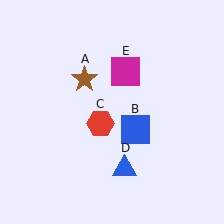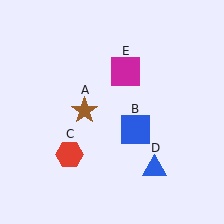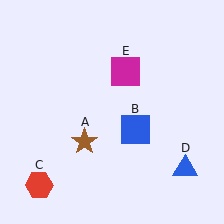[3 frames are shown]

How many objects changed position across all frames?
3 objects changed position: brown star (object A), red hexagon (object C), blue triangle (object D).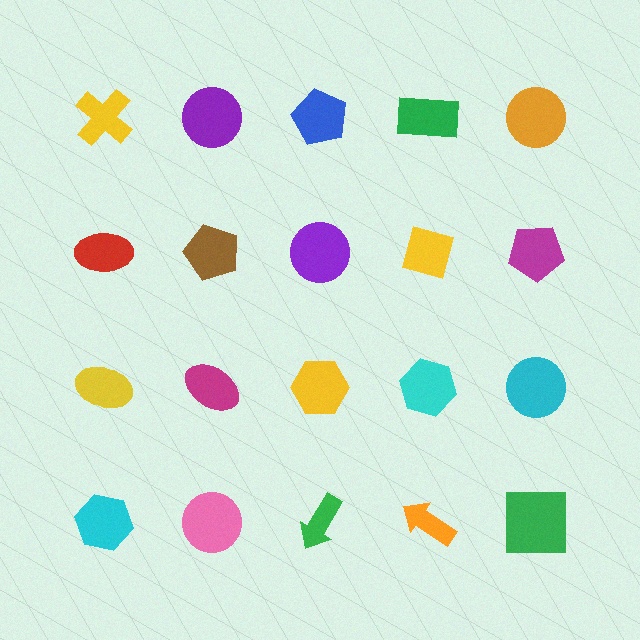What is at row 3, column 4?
A cyan hexagon.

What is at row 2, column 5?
A magenta pentagon.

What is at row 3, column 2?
A magenta ellipse.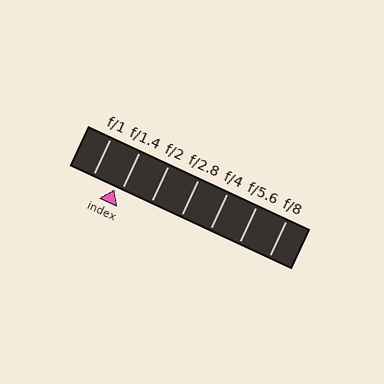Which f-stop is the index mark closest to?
The index mark is closest to f/1.4.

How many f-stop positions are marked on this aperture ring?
There are 7 f-stop positions marked.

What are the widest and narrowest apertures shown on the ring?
The widest aperture shown is f/1 and the narrowest is f/8.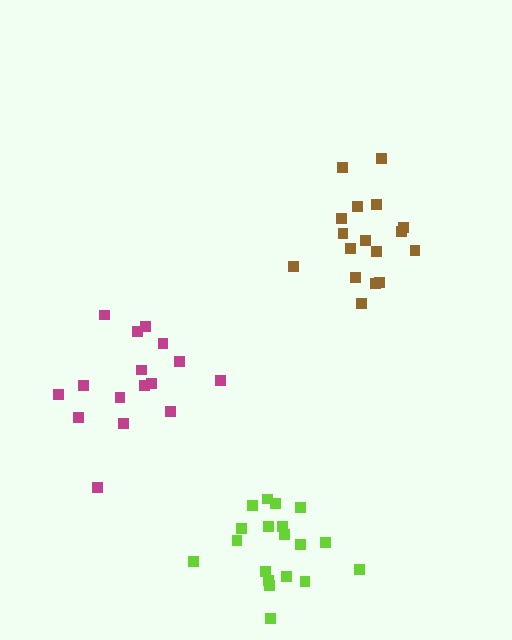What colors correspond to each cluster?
The clusters are colored: lime, magenta, brown.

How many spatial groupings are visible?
There are 3 spatial groupings.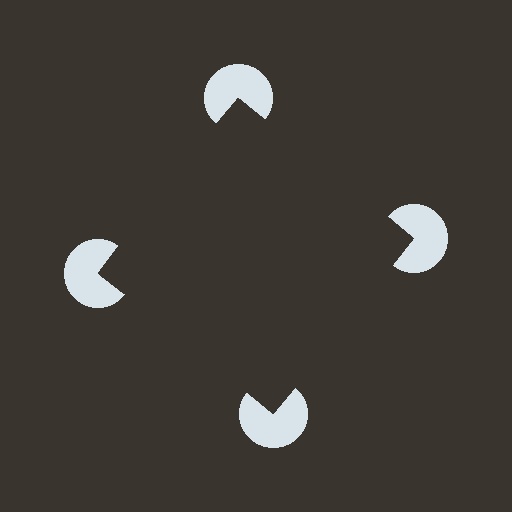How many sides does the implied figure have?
4 sides.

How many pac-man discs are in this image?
There are 4 — one at each vertex of the illusory square.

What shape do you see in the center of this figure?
An illusory square — its edges are inferred from the aligned wedge cuts in the pac-man discs, not physically drawn.